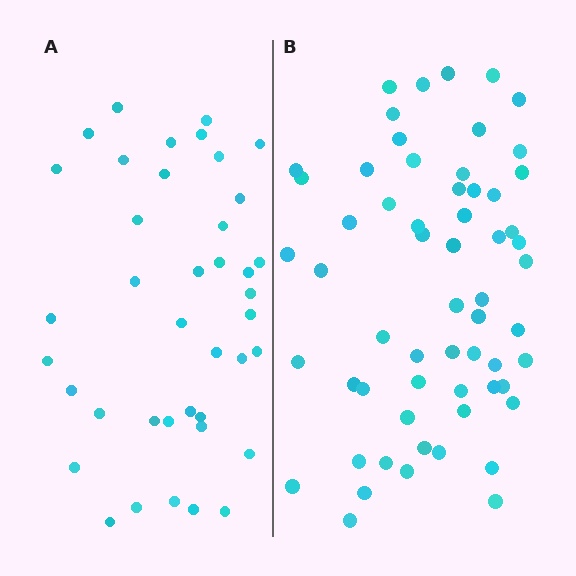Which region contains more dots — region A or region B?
Region B (the right region) has more dots.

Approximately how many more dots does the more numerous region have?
Region B has approximately 20 more dots than region A.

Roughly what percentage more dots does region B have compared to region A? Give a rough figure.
About 50% more.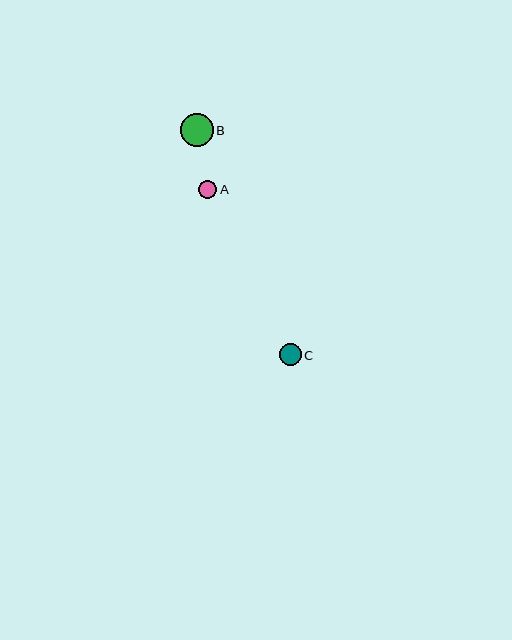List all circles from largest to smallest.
From largest to smallest: B, C, A.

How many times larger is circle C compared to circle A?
Circle C is approximately 1.2 times the size of circle A.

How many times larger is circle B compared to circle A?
Circle B is approximately 1.8 times the size of circle A.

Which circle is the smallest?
Circle A is the smallest with a size of approximately 18 pixels.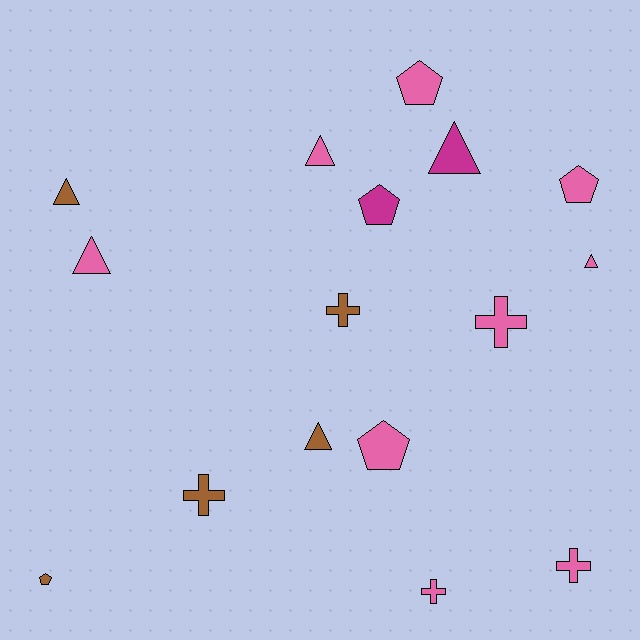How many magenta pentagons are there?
There is 1 magenta pentagon.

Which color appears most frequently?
Pink, with 9 objects.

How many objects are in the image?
There are 16 objects.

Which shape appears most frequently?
Triangle, with 6 objects.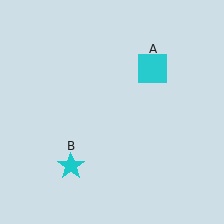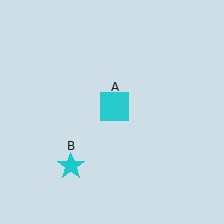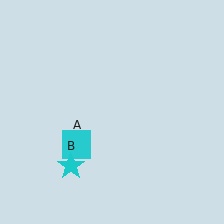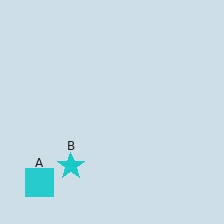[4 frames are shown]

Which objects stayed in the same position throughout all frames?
Cyan star (object B) remained stationary.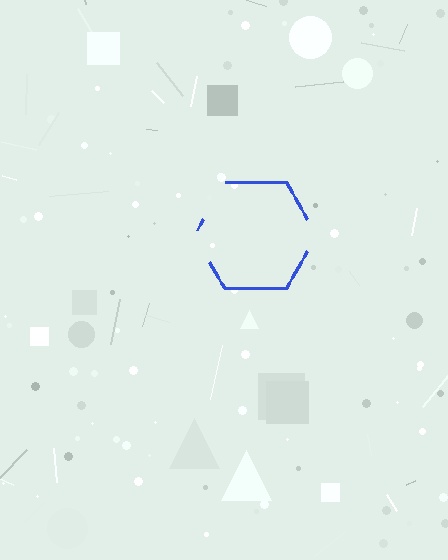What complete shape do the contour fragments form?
The contour fragments form a hexagon.